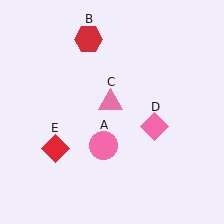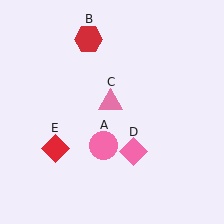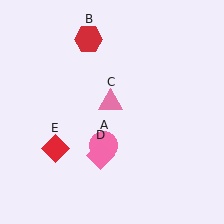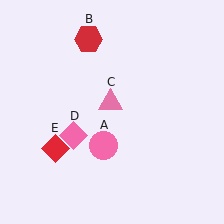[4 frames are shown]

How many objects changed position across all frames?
1 object changed position: pink diamond (object D).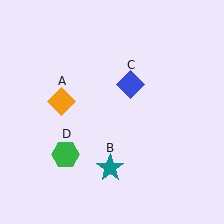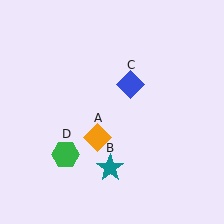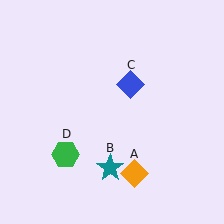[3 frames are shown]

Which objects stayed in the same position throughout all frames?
Teal star (object B) and blue diamond (object C) and green hexagon (object D) remained stationary.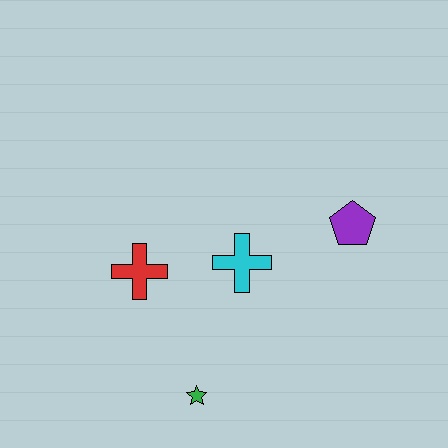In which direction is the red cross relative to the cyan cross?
The red cross is to the left of the cyan cross.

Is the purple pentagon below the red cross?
No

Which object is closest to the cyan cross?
The red cross is closest to the cyan cross.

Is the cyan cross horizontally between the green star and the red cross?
No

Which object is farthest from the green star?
The purple pentagon is farthest from the green star.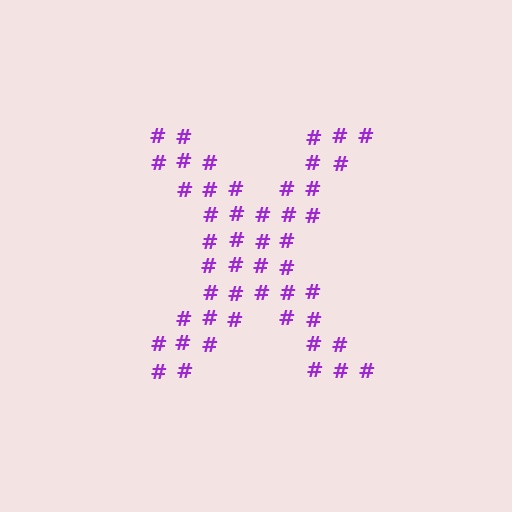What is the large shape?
The large shape is the letter X.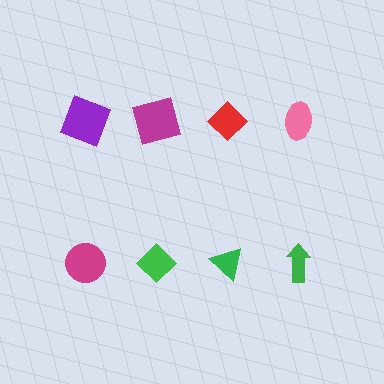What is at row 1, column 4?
A pink ellipse.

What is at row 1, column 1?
A purple square.